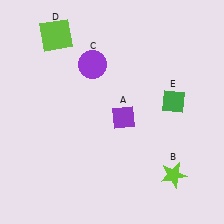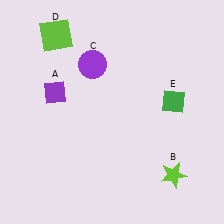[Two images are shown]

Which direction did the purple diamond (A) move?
The purple diamond (A) moved left.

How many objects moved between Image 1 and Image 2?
1 object moved between the two images.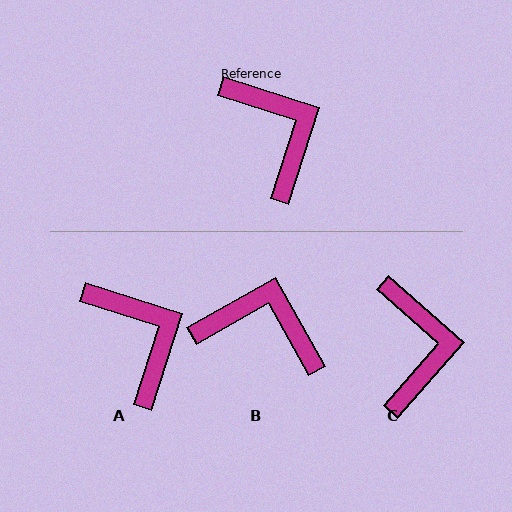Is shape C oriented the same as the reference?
No, it is off by about 24 degrees.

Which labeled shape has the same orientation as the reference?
A.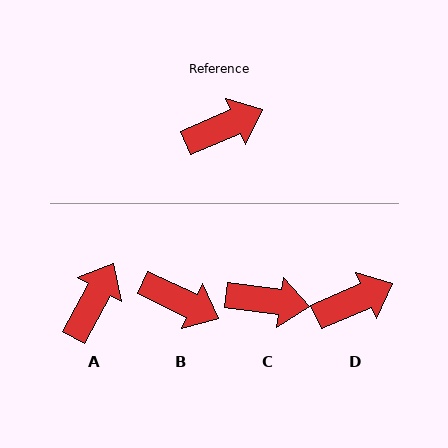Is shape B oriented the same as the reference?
No, it is off by about 49 degrees.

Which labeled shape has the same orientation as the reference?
D.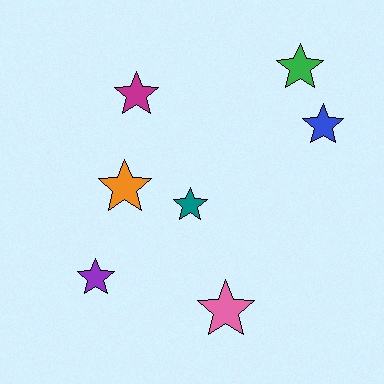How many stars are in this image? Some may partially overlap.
There are 7 stars.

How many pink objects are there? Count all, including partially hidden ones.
There is 1 pink object.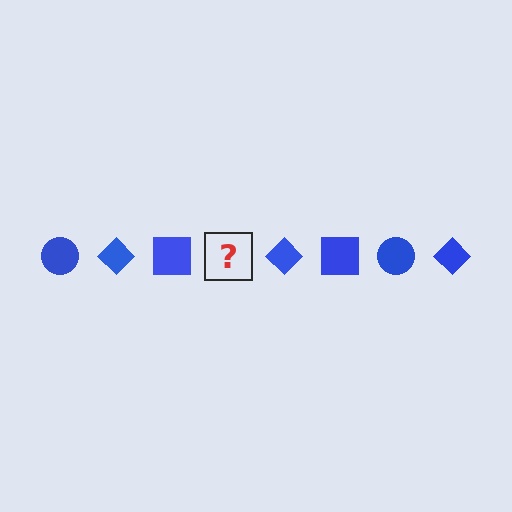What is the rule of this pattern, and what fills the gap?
The rule is that the pattern cycles through circle, diamond, square shapes in blue. The gap should be filled with a blue circle.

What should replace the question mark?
The question mark should be replaced with a blue circle.